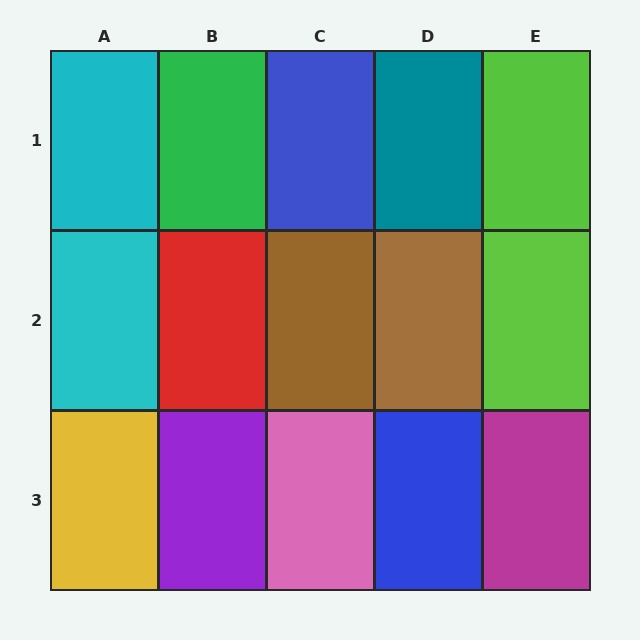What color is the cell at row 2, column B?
Red.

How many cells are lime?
2 cells are lime.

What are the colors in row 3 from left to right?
Yellow, purple, pink, blue, magenta.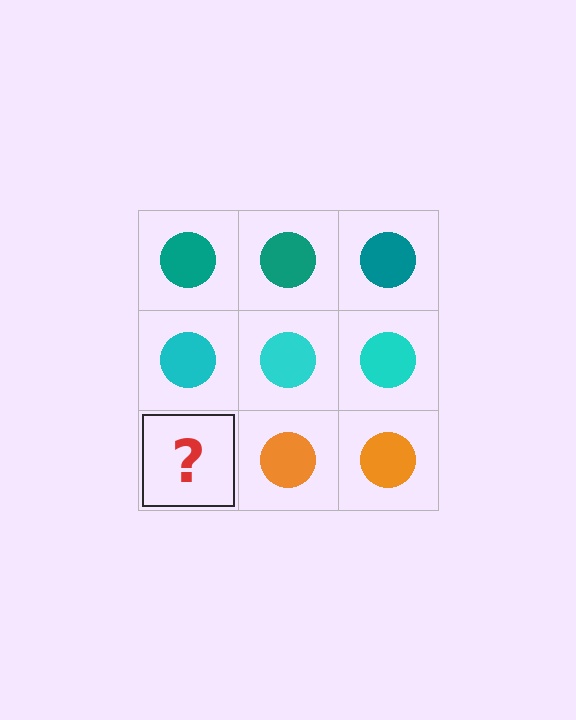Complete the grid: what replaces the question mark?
The question mark should be replaced with an orange circle.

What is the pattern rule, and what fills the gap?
The rule is that each row has a consistent color. The gap should be filled with an orange circle.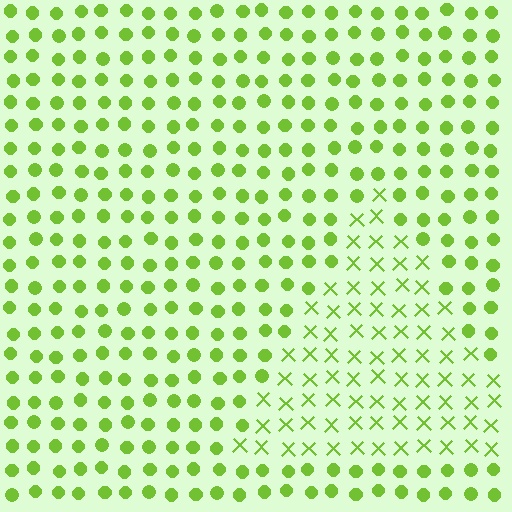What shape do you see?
I see a triangle.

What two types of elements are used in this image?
The image uses X marks inside the triangle region and circles outside it.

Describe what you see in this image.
The image is filled with small lime elements arranged in a uniform grid. A triangle-shaped region contains X marks, while the surrounding area contains circles. The boundary is defined purely by the change in element shape.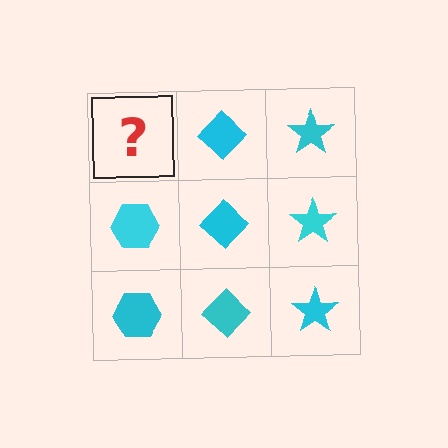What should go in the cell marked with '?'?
The missing cell should contain a cyan hexagon.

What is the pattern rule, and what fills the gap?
The rule is that each column has a consistent shape. The gap should be filled with a cyan hexagon.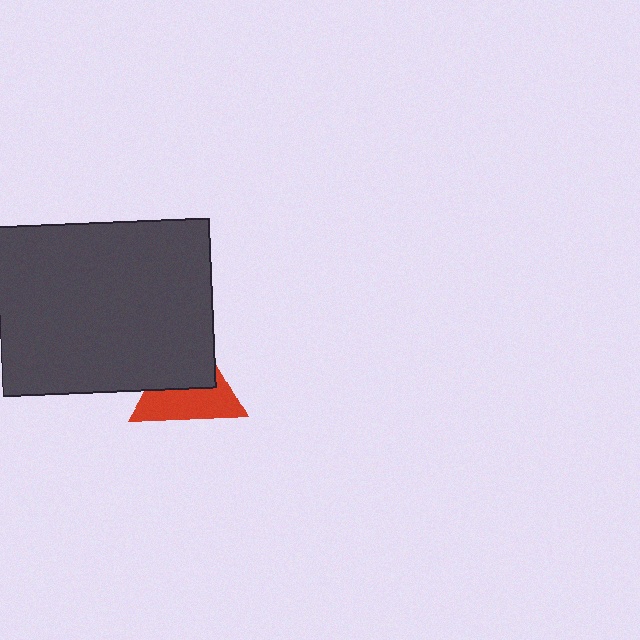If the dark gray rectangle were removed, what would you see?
You would see the complete red triangle.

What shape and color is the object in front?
The object in front is a dark gray rectangle.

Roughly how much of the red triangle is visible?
About half of it is visible (roughly 52%).